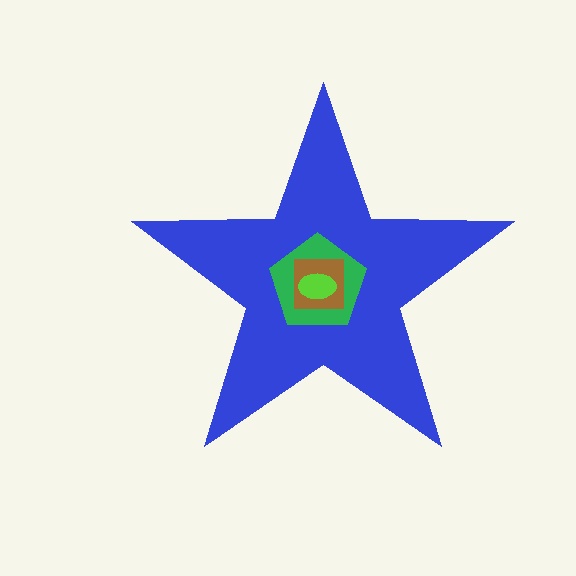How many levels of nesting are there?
4.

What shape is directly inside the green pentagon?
The brown square.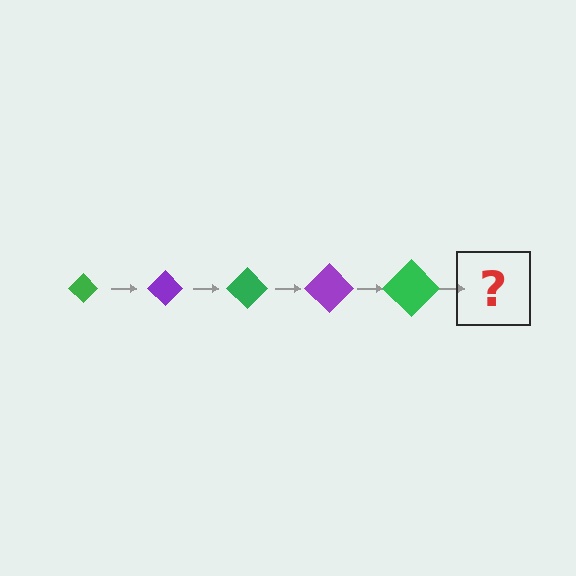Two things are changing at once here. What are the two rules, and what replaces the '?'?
The two rules are that the diamond grows larger each step and the color cycles through green and purple. The '?' should be a purple diamond, larger than the previous one.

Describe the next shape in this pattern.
It should be a purple diamond, larger than the previous one.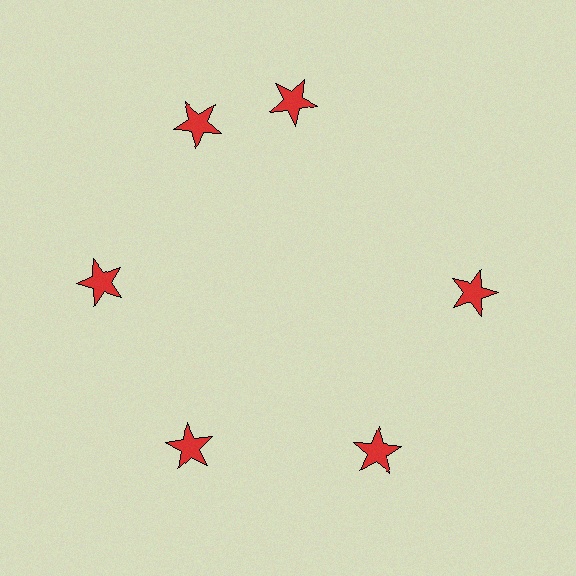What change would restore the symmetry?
The symmetry would be restored by rotating it back into even spacing with its neighbors so that all 6 stars sit at equal angles and equal distance from the center.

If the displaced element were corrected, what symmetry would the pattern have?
It would have 6-fold rotational symmetry — the pattern would map onto itself every 60 degrees.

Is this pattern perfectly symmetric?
No. The 6 red stars are arranged in a ring, but one element near the 1 o'clock position is rotated out of alignment along the ring, breaking the 6-fold rotational symmetry.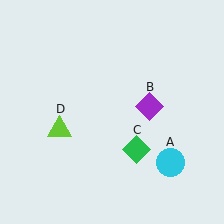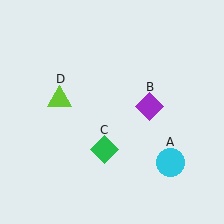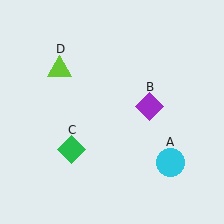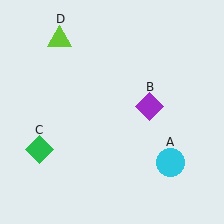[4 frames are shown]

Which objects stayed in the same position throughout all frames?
Cyan circle (object A) and purple diamond (object B) remained stationary.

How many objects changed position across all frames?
2 objects changed position: green diamond (object C), lime triangle (object D).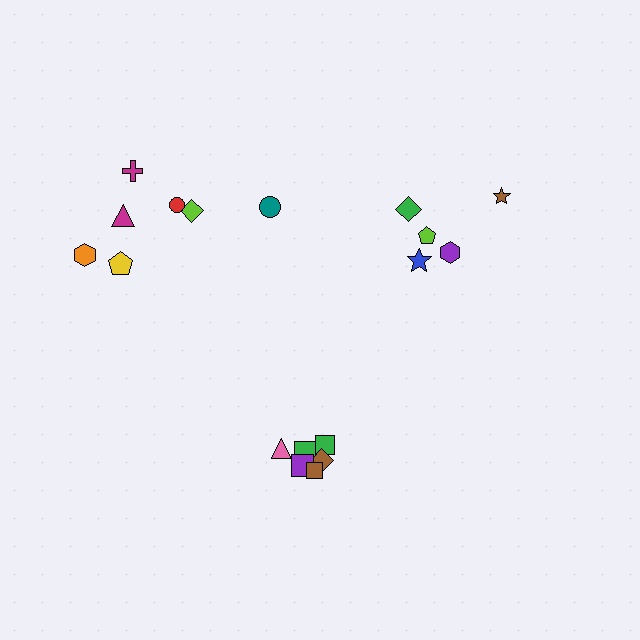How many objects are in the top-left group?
There are 7 objects.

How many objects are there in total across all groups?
There are 18 objects.